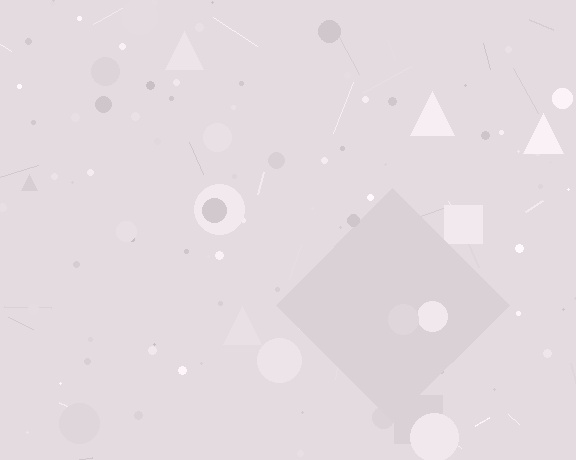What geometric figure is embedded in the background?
A diamond is embedded in the background.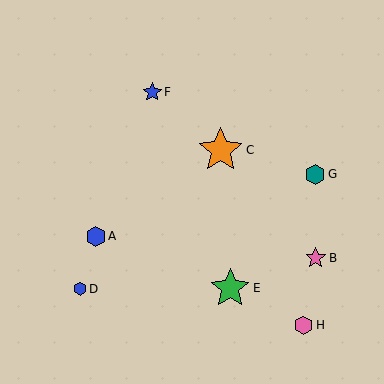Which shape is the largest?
The orange star (labeled C) is the largest.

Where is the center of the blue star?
The center of the blue star is at (152, 92).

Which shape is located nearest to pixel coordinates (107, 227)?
The blue hexagon (labeled A) at (96, 236) is nearest to that location.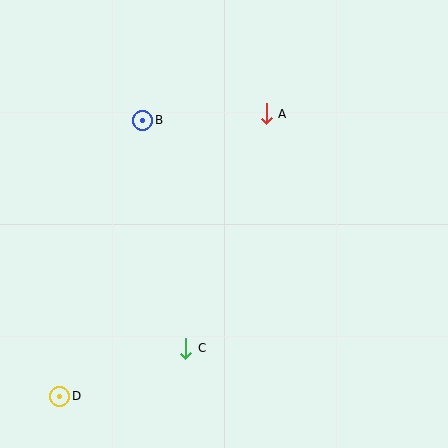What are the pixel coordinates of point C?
Point C is at (186, 348).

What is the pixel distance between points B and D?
The distance between B and D is 288 pixels.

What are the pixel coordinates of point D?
Point D is at (60, 396).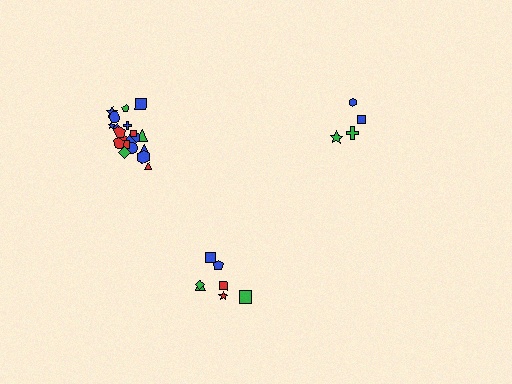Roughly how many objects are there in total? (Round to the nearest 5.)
Roughly 35 objects in total.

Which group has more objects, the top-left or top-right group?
The top-left group.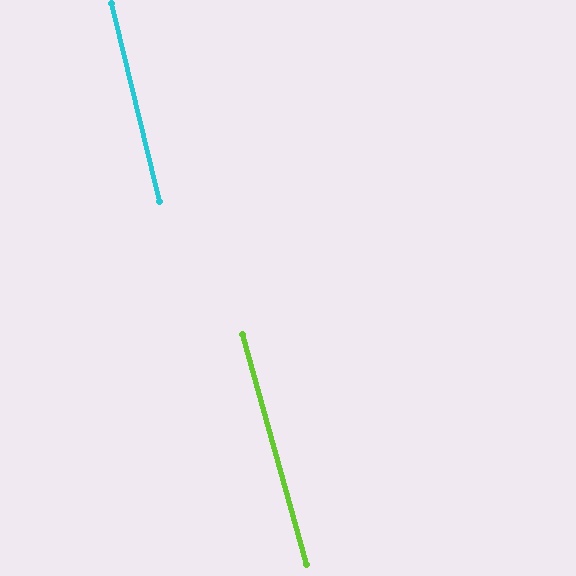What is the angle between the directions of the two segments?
Approximately 2 degrees.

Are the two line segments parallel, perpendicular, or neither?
Parallel — their directions differ by only 2.0°.